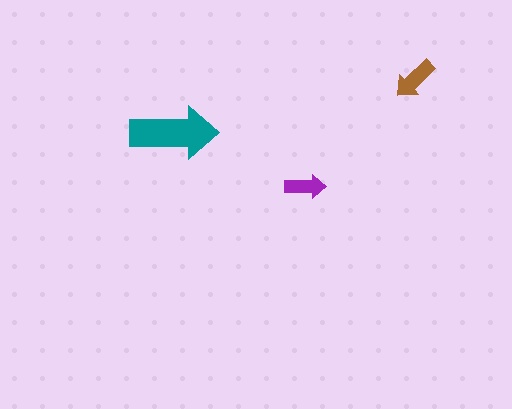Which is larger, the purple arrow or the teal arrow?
The teal one.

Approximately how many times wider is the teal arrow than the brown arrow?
About 2 times wider.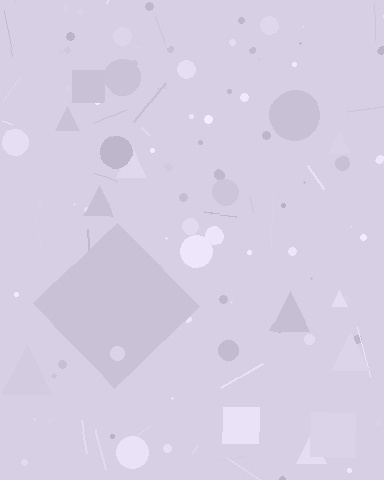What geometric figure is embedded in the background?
A diamond is embedded in the background.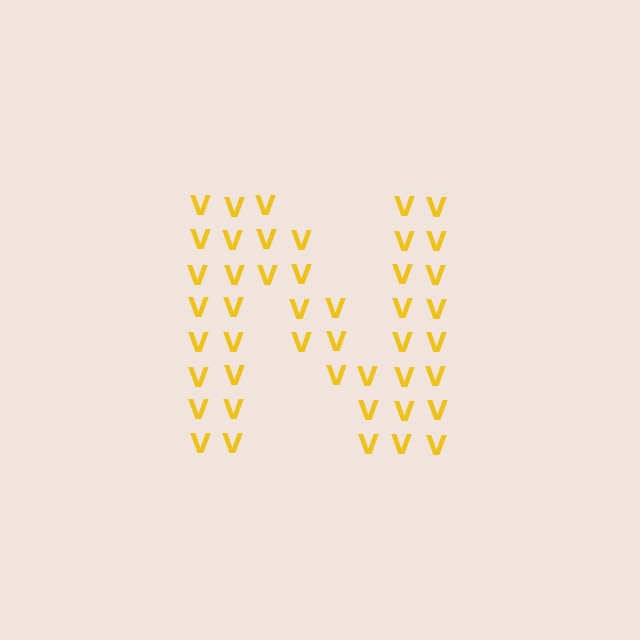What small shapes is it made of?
It is made of small letter V's.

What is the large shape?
The large shape is the letter N.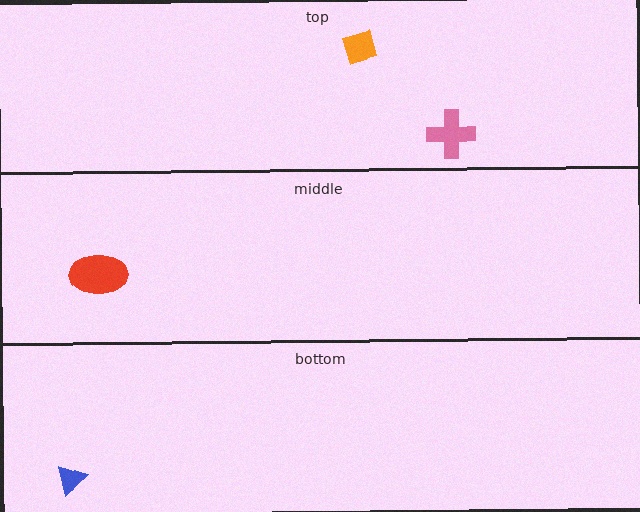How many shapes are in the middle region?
1.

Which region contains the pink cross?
The top region.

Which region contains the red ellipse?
The middle region.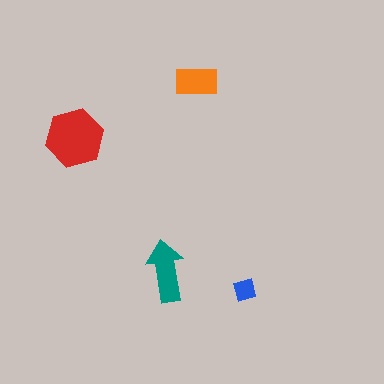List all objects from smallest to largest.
The blue diamond, the orange rectangle, the teal arrow, the red hexagon.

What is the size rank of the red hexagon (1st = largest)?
1st.